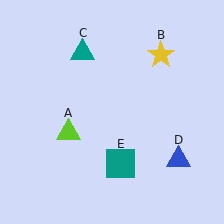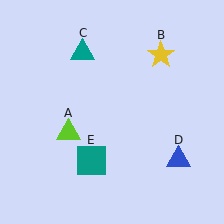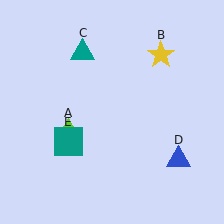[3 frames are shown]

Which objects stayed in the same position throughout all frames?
Lime triangle (object A) and yellow star (object B) and teal triangle (object C) and blue triangle (object D) remained stationary.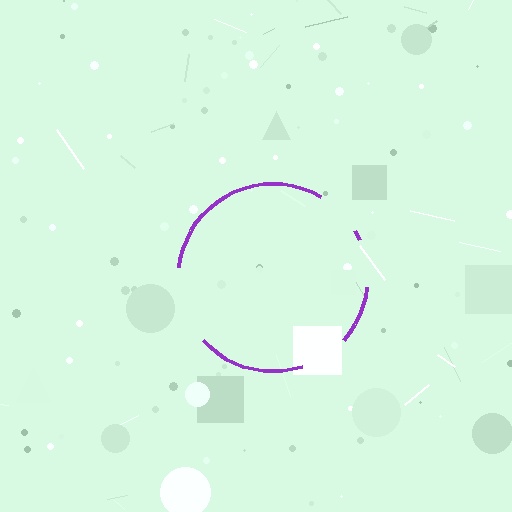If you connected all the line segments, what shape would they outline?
They would outline a circle.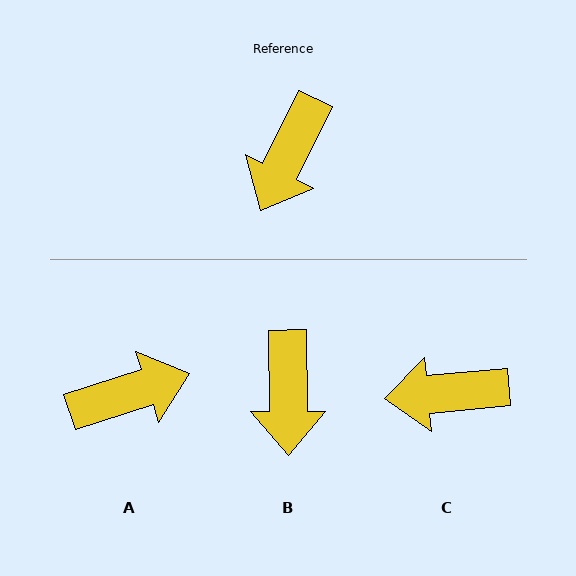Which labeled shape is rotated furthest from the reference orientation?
A, about 134 degrees away.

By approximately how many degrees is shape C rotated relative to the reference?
Approximately 58 degrees clockwise.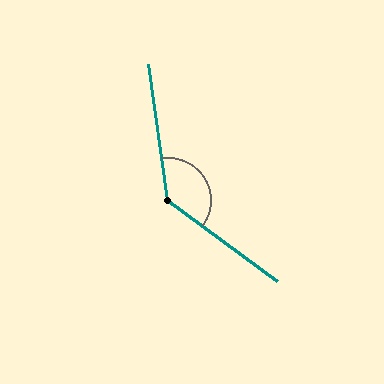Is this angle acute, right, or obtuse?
It is obtuse.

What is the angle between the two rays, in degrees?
Approximately 135 degrees.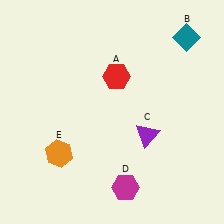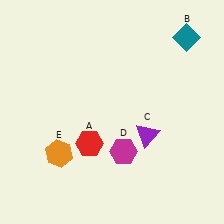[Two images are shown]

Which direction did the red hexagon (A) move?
The red hexagon (A) moved down.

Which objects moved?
The objects that moved are: the red hexagon (A), the magenta hexagon (D).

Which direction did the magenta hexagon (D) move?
The magenta hexagon (D) moved up.